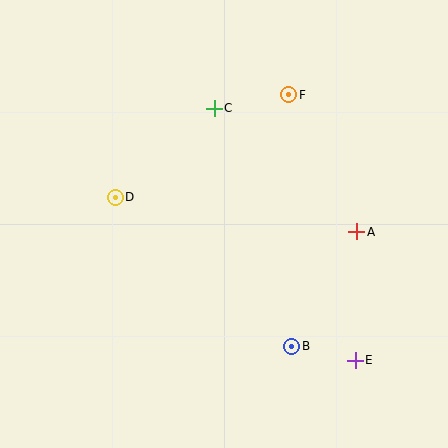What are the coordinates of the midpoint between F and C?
The midpoint between F and C is at (252, 101).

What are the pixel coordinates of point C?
Point C is at (214, 108).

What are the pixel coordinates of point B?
Point B is at (292, 346).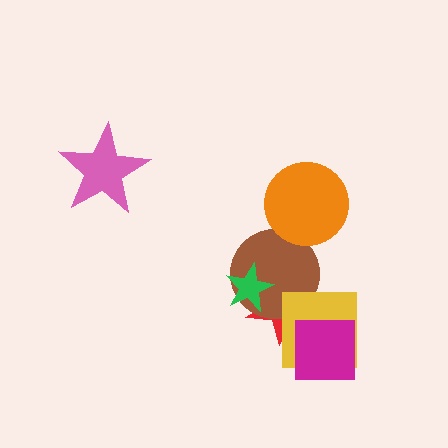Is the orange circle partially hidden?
No, no other shape covers it.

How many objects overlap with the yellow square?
3 objects overlap with the yellow square.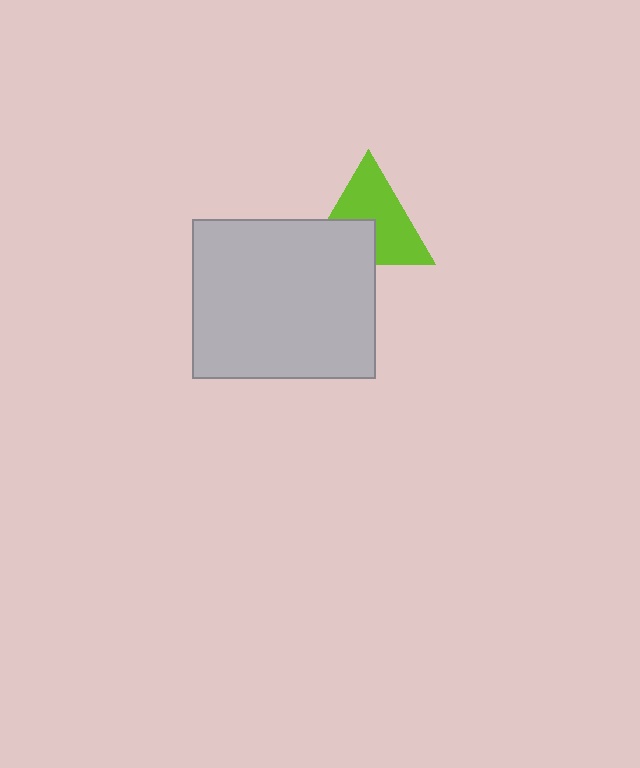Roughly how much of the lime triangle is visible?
About half of it is visible (roughly 64%).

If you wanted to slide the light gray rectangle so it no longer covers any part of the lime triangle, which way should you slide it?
Slide it down — that is the most direct way to separate the two shapes.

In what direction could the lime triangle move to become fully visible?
The lime triangle could move up. That would shift it out from behind the light gray rectangle entirely.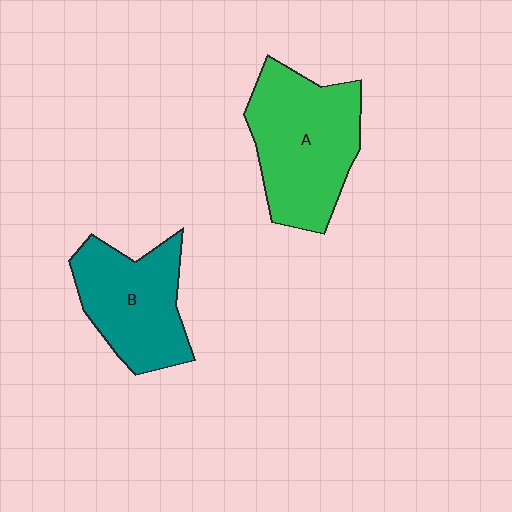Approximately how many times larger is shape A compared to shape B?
Approximately 1.2 times.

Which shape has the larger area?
Shape A (green).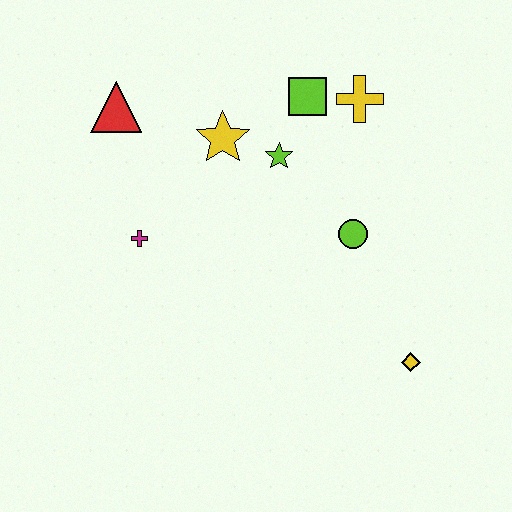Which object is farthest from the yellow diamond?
The red triangle is farthest from the yellow diamond.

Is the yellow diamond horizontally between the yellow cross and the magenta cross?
No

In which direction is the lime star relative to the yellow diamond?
The lime star is above the yellow diamond.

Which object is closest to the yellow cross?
The lime square is closest to the yellow cross.